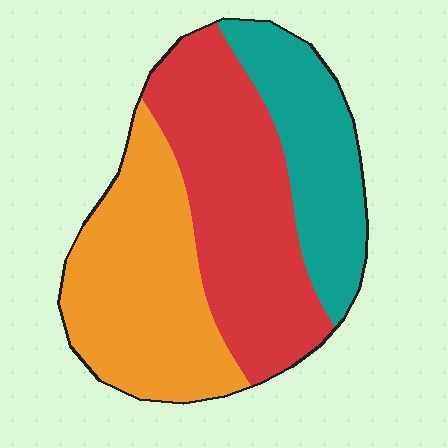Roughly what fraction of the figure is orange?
Orange covers about 35% of the figure.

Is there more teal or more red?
Red.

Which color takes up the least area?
Teal, at roughly 25%.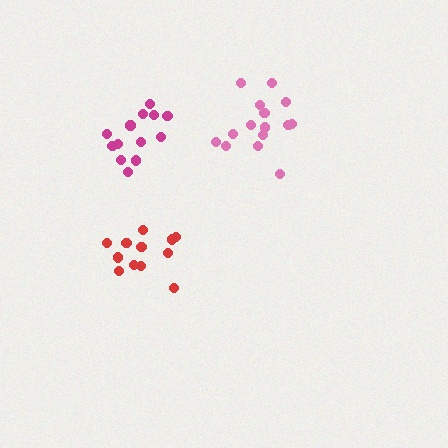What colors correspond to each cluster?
The clusters are colored: pink, red, magenta.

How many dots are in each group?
Group 1: 16 dots, Group 2: 12 dots, Group 3: 13 dots (41 total).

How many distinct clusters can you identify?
There are 3 distinct clusters.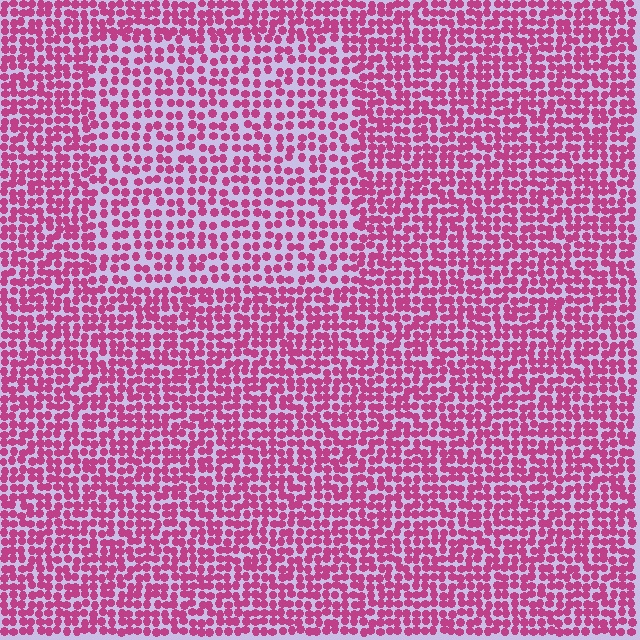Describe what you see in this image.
The image contains small magenta elements arranged at two different densities. A rectangle-shaped region is visible where the elements are less densely packed than the surrounding area.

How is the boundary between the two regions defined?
The boundary is defined by a change in element density (approximately 1.5x ratio). All elements are the same color, size, and shape.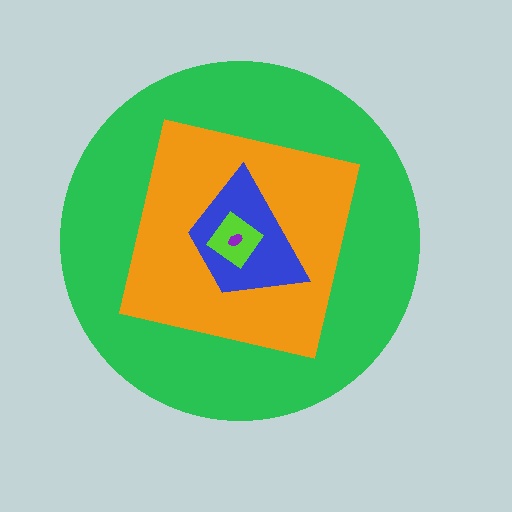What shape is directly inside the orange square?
The blue trapezoid.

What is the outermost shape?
The green circle.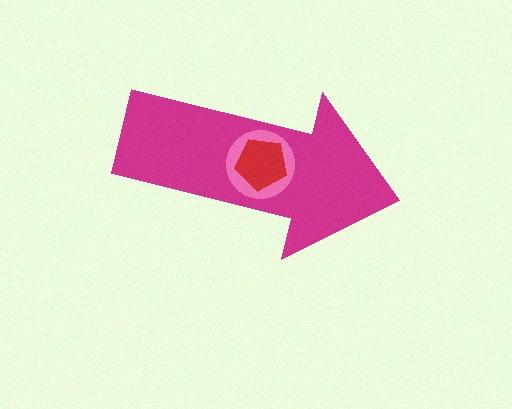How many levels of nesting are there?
3.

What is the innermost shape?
The red pentagon.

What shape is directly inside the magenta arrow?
The pink circle.